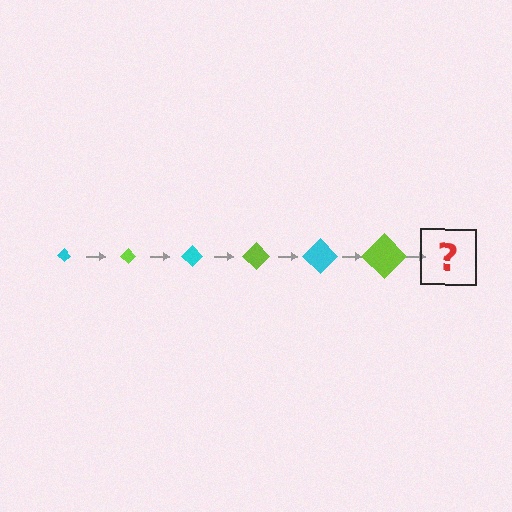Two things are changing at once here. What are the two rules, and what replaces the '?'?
The two rules are that the diamond grows larger each step and the color cycles through cyan and lime. The '?' should be a cyan diamond, larger than the previous one.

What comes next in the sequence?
The next element should be a cyan diamond, larger than the previous one.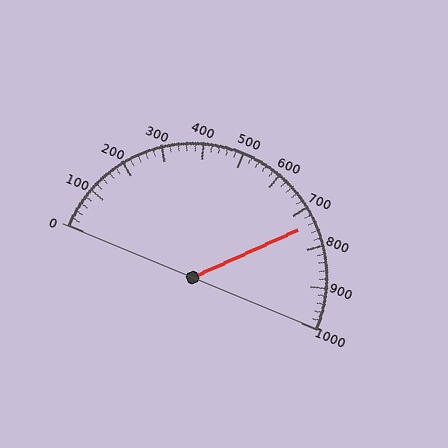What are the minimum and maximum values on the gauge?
The gauge ranges from 0 to 1000.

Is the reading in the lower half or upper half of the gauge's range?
The reading is in the upper half of the range (0 to 1000).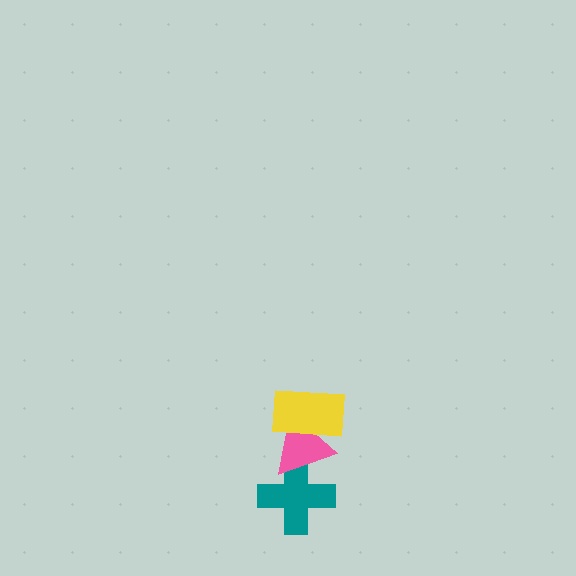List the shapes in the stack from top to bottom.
From top to bottom: the yellow rectangle, the pink triangle, the teal cross.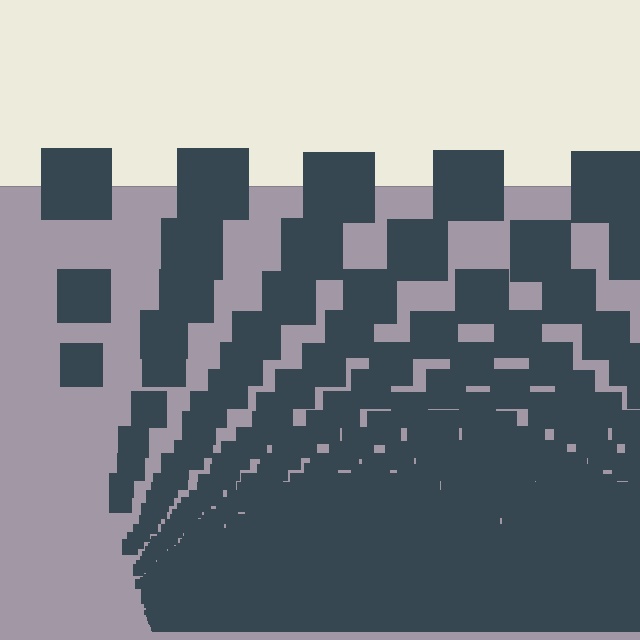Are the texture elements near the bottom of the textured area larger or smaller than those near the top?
Smaller. The gradient is inverted — elements near the bottom are smaller and denser.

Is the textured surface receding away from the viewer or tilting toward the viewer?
The surface appears to tilt toward the viewer. Texture elements get larger and sparser toward the top.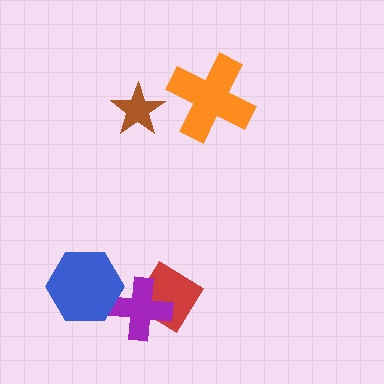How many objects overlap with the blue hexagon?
1 object overlaps with the blue hexagon.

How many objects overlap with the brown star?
0 objects overlap with the brown star.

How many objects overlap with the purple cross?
2 objects overlap with the purple cross.